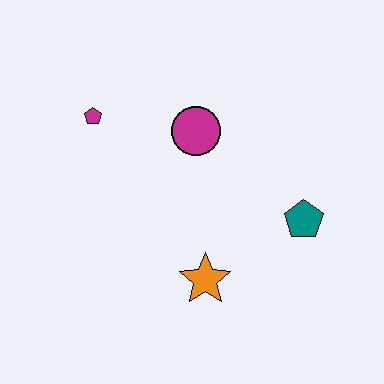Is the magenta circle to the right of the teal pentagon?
No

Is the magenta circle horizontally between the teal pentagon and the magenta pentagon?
Yes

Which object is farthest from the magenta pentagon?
The teal pentagon is farthest from the magenta pentagon.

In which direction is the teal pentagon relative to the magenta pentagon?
The teal pentagon is to the right of the magenta pentagon.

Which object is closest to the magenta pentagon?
The magenta circle is closest to the magenta pentagon.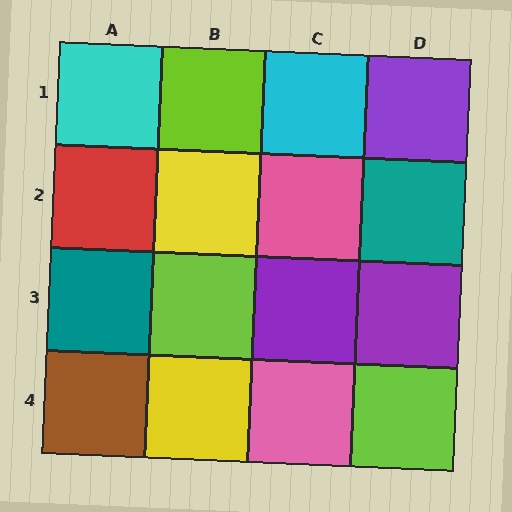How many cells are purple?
3 cells are purple.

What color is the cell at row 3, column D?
Purple.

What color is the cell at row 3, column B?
Lime.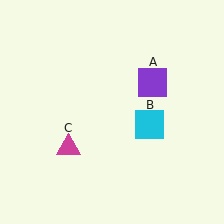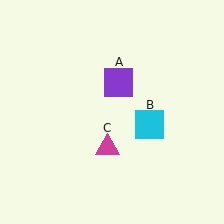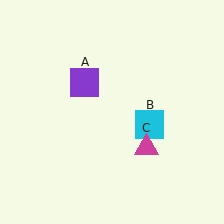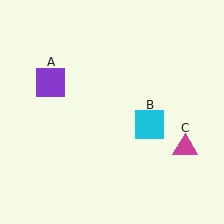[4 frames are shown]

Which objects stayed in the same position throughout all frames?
Cyan square (object B) remained stationary.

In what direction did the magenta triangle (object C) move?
The magenta triangle (object C) moved right.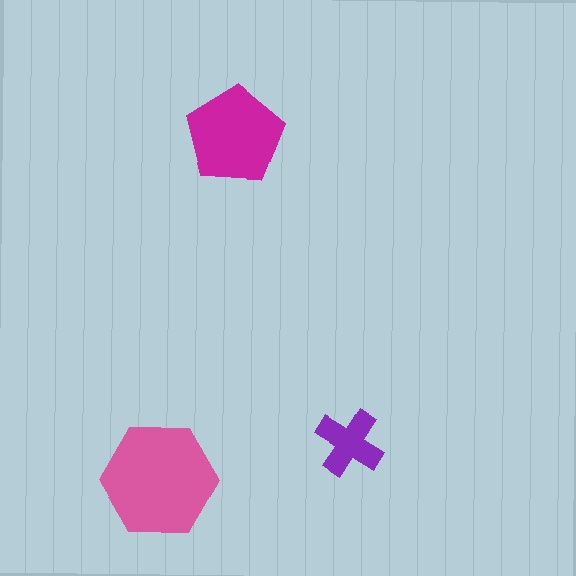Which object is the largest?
The pink hexagon.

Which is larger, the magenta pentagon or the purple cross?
The magenta pentagon.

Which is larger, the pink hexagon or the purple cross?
The pink hexagon.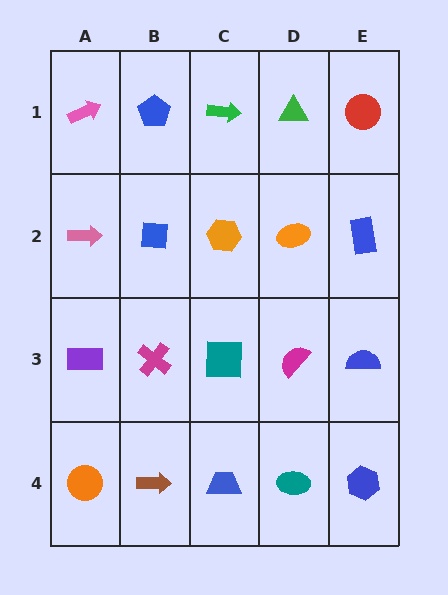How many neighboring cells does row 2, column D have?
4.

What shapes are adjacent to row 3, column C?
An orange hexagon (row 2, column C), a blue trapezoid (row 4, column C), a magenta cross (row 3, column B), a magenta semicircle (row 3, column D).